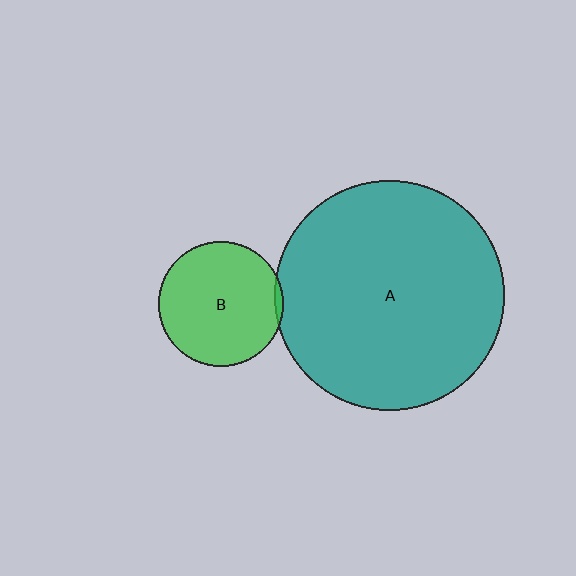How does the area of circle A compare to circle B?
Approximately 3.4 times.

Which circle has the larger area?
Circle A (teal).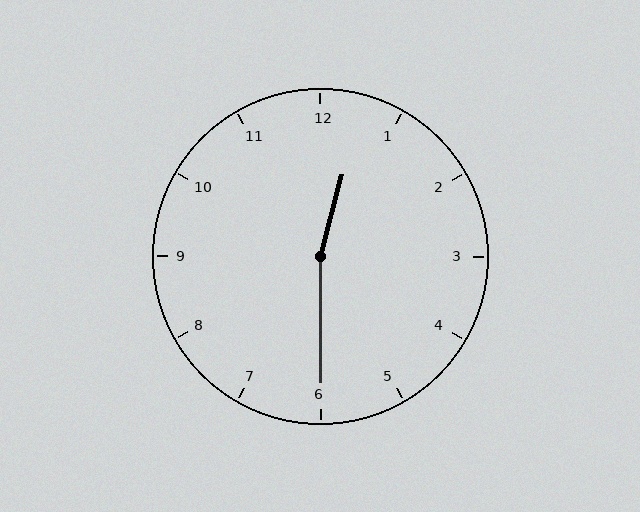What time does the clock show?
12:30.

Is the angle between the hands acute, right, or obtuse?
It is obtuse.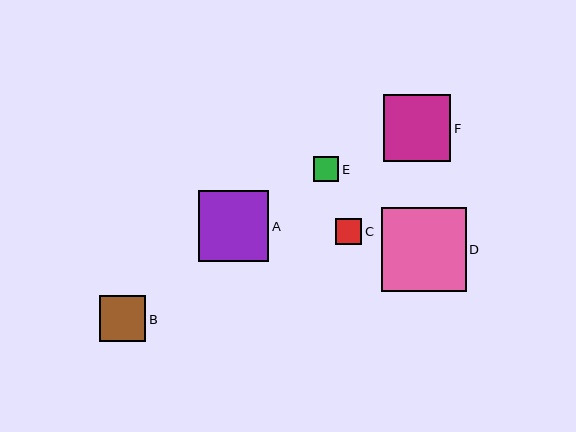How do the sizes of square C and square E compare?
Square C and square E are approximately the same size.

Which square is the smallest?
Square E is the smallest with a size of approximately 25 pixels.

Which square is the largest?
Square D is the largest with a size of approximately 84 pixels.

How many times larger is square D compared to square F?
Square D is approximately 1.2 times the size of square F.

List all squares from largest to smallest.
From largest to smallest: D, A, F, B, C, E.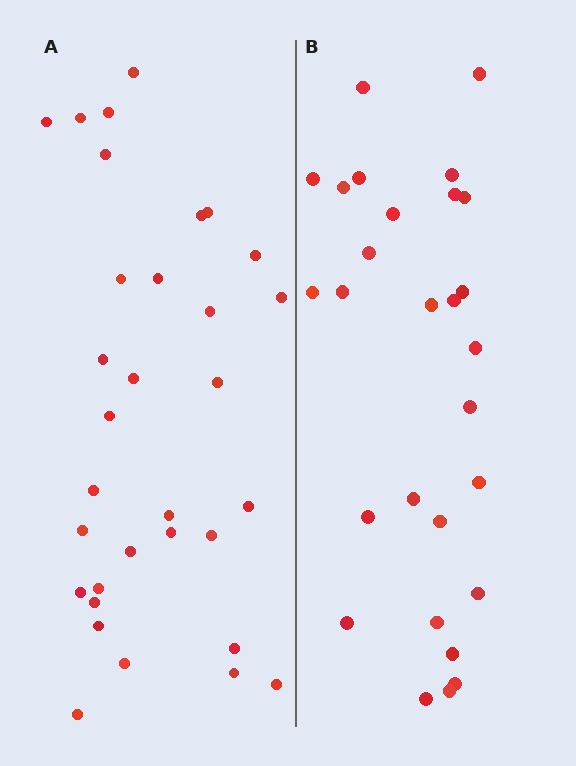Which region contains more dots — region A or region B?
Region A (the left region) has more dots.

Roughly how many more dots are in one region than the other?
Region A has about 4 more dots than region B.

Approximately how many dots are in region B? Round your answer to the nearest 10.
About 30 dots. (The exact count is 28, which rounds to 30.)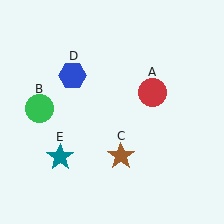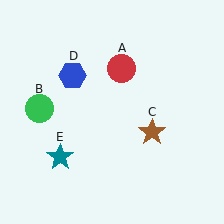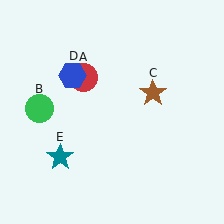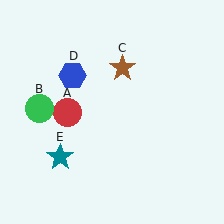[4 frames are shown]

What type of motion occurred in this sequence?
The red circle (object A), brown star (object C) rotated counterclockwise around the center of the scene.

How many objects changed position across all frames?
2 objects changed position: red circle (object A), brown star (object C).